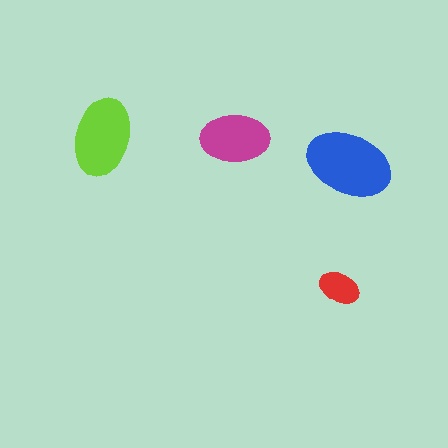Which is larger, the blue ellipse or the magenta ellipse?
The blue one.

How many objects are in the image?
There are 4 objects in the image.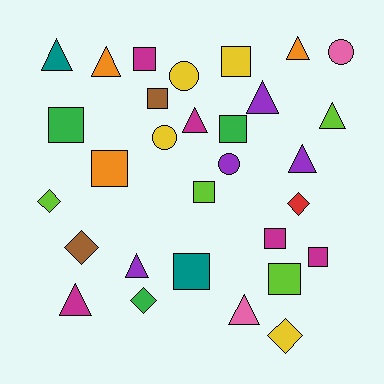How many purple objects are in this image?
There are 4 purple objects.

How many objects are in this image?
There are 30 objects.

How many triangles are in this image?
There are 10 triangles.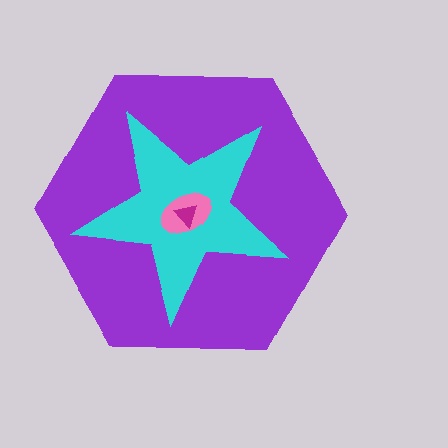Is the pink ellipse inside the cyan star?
Yes.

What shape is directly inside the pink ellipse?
The magenta triangle.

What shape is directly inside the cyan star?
The pink ellipse.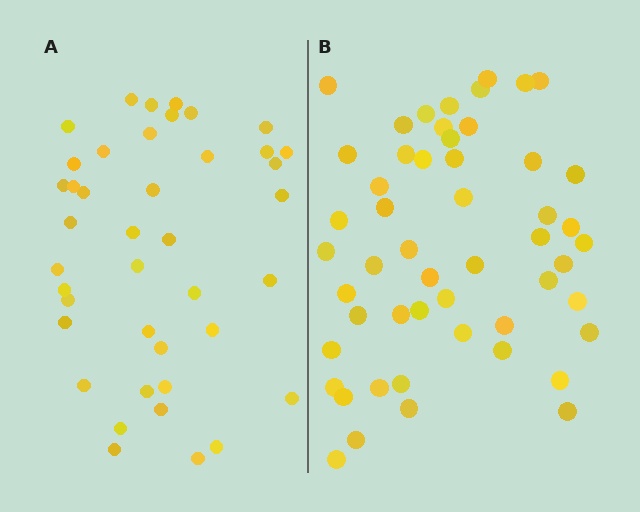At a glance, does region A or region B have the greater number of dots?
Region B (the right region) has more dots.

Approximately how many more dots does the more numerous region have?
Region B has roughly 12 or so more dots than region A.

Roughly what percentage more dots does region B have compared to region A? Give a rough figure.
About 25% more.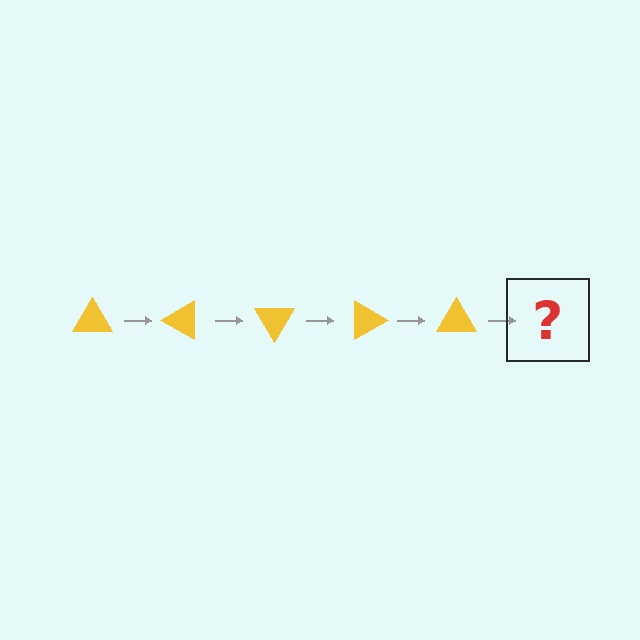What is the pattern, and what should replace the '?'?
The pattern is that the triangle rotates 30 degrees each step. The '?' should be a yellow triangle rotated 150 degrees.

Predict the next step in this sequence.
The next step is a yellow triangle rotated 150 degrees.